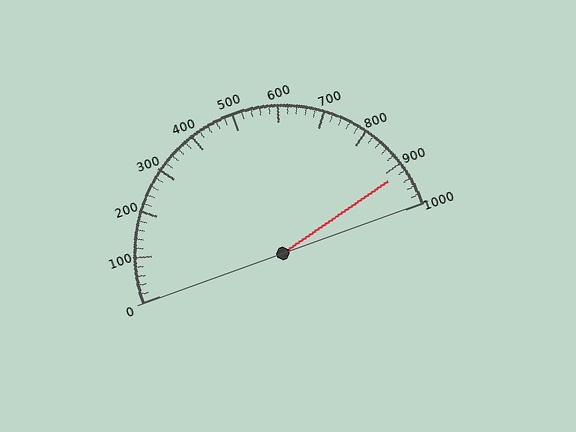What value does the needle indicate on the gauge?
The needle indicates approximately 920.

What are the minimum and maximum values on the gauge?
The gauge ranges from 0 to 1000.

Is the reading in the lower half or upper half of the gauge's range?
The reading is in the upper half of the range (0 to 1000).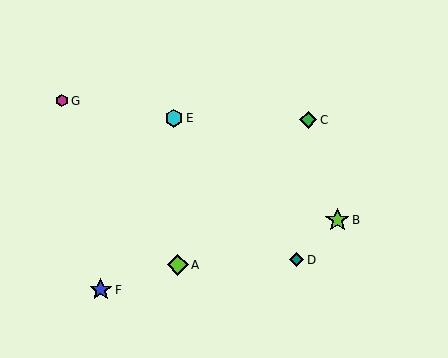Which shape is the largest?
The lime star (labeled B) is the largest.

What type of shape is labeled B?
Shape B is a lime star.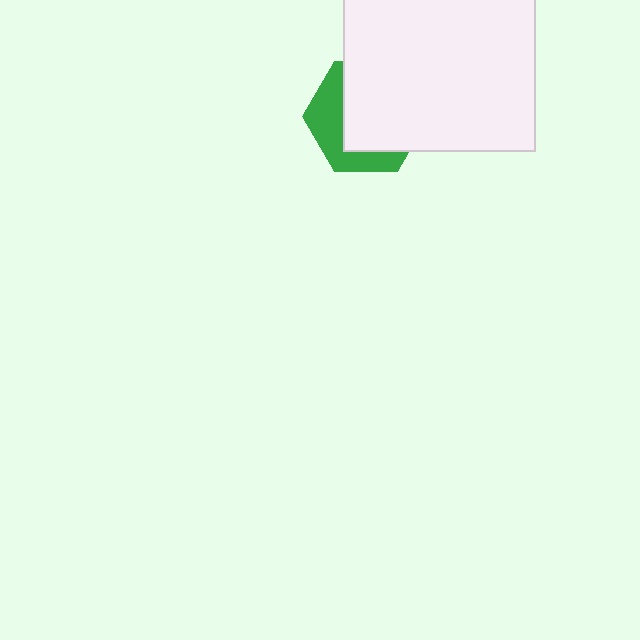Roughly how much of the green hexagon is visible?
A small part of it is visible (roughly 38%).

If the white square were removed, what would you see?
You would see the complete green hexagon.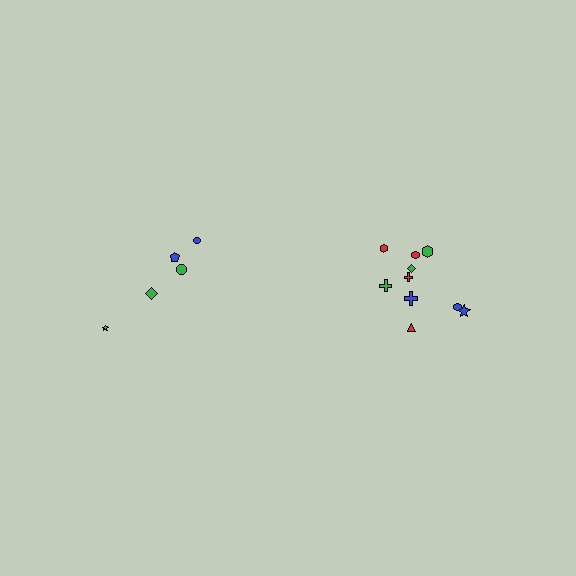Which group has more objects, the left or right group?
The right group.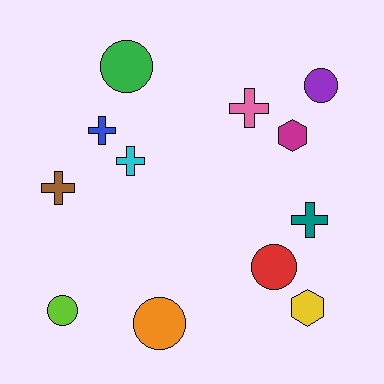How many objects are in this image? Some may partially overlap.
There are 12 objects.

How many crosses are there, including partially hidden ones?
There are 5 crosses.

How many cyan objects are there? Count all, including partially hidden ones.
There is 1 cyan object.